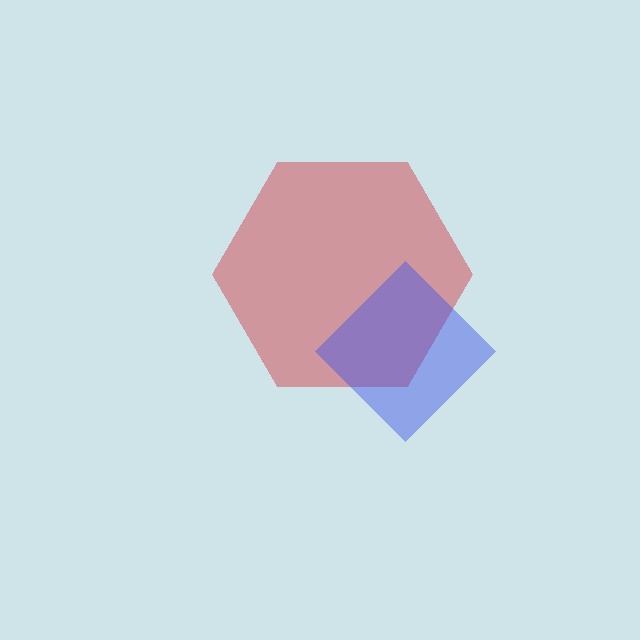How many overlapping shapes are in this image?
There are 2 overlapping shapes in the image.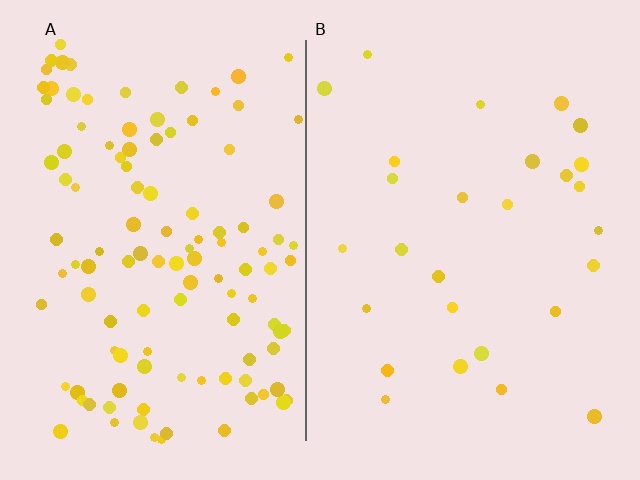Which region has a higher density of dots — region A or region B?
A (the left).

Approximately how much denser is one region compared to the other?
Approximately 4.2× — region A over region B.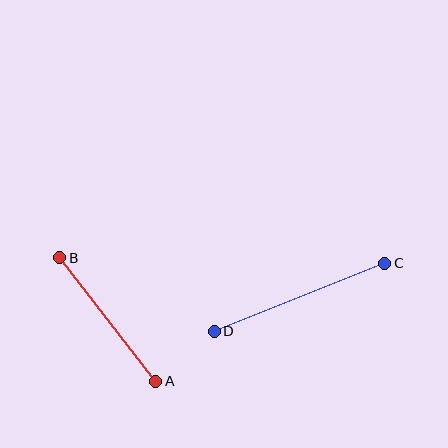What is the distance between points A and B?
The distance is approximately 157 pixels.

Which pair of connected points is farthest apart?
Points C and D are farthest apart.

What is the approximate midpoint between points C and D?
The midpoint is at approximately (300, 297) pixels.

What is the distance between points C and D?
The distance is approximately 184 pixels.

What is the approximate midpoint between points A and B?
The midpoint is at approximately (108, 320) pixels.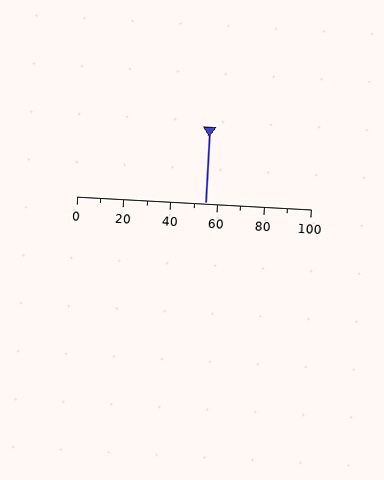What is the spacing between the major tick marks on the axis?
The major ticks are spaced 20 apart.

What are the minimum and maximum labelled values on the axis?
The axis runs from 0 to 100.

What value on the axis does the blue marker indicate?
The marker indicates approximately 55.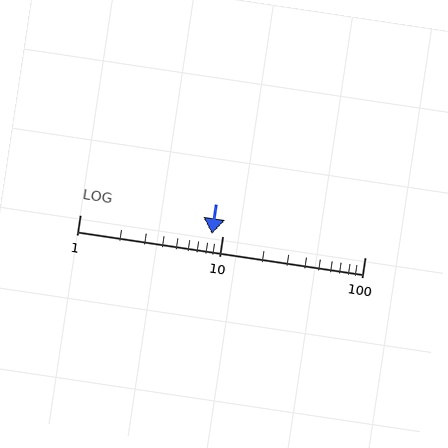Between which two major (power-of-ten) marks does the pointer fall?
The pointer is between 1 and 10.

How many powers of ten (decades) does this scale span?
The scale spans 2 decades, from 1 to 100.